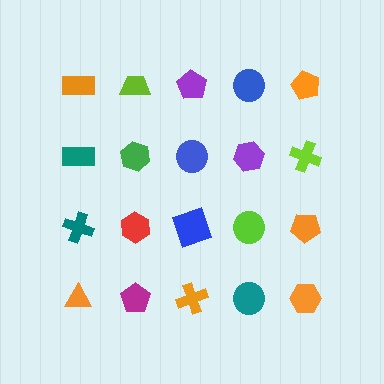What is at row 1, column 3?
A purple pentagon.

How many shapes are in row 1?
5 shapes.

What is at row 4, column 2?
A magenta pentagon.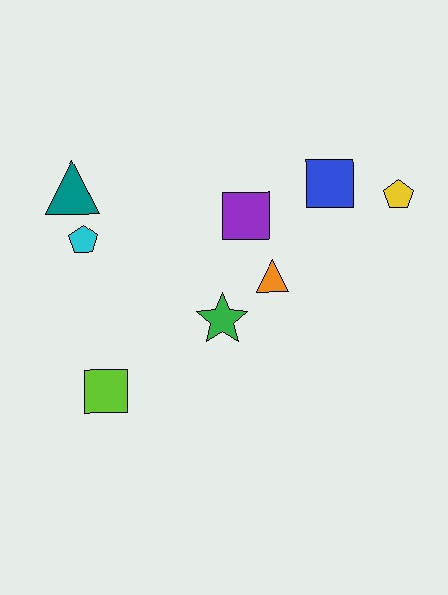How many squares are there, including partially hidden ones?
There are 3 squares.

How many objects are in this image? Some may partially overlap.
There are 8 objects.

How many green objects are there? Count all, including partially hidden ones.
There is 1 green object.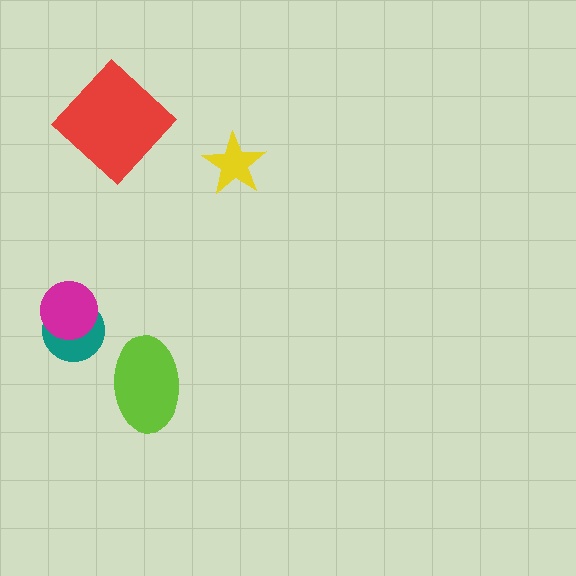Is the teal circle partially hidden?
Yes, it is partially covered by another shape.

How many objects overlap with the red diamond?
0 objects overlap with the red diamond.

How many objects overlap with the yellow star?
0 objects overlap with the yellow star.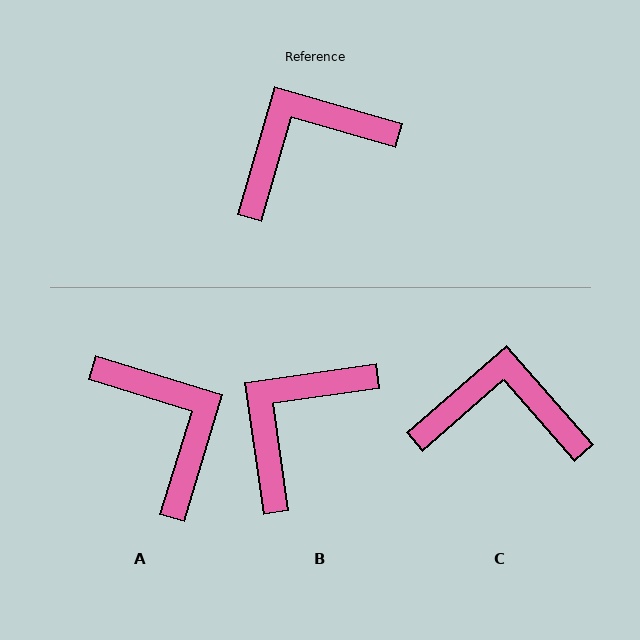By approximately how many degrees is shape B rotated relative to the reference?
Approximately 24 degrees counter-clockwise.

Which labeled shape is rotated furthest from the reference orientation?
A, about 91 degrees away.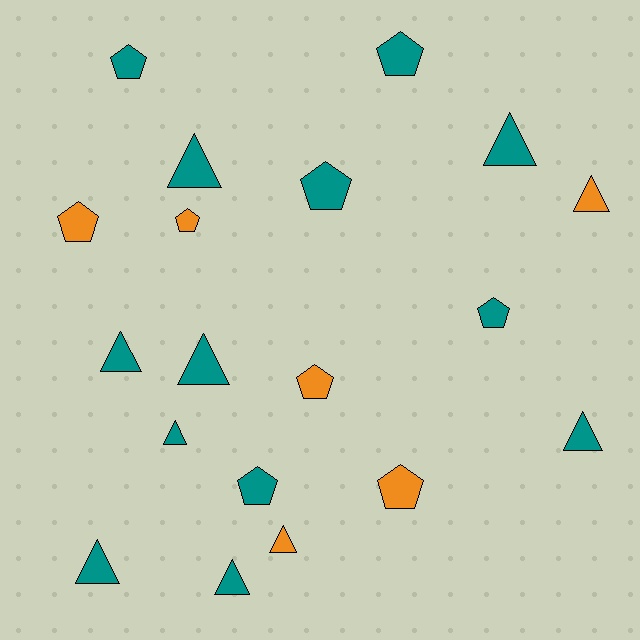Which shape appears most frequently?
Triangle, with 10 objects.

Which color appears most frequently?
Teal, with 13 objects.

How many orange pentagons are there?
There are 4 orange pentagons.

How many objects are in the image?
There are 19 objects.